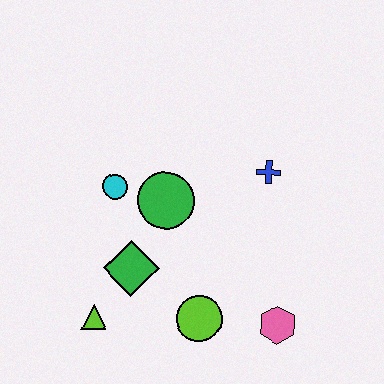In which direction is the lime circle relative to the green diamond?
The lime circle is to the right of the green diamond.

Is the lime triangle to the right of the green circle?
No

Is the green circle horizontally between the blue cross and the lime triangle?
Yes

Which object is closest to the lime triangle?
The green diamond is closest to the lime triangle.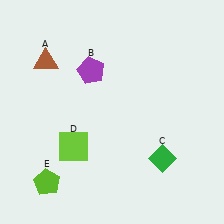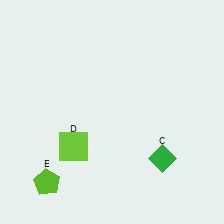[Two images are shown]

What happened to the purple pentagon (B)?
The purple pentagon (B) was removed in Image 2. It was in the top-left area of Image 1.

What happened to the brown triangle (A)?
The brown triangle (A) was removed in Image 2. It was in the top-left area of Image 1.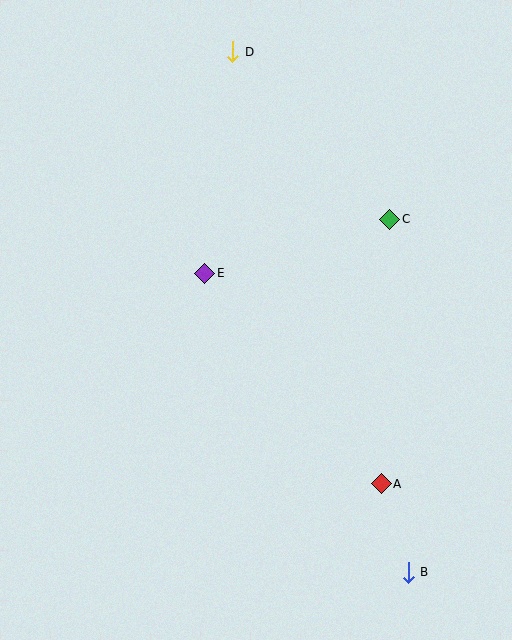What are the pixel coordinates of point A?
Point A is at (381, 484).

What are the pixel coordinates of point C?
Point C is at (390, 219).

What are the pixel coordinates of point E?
Point E is at (205, 273).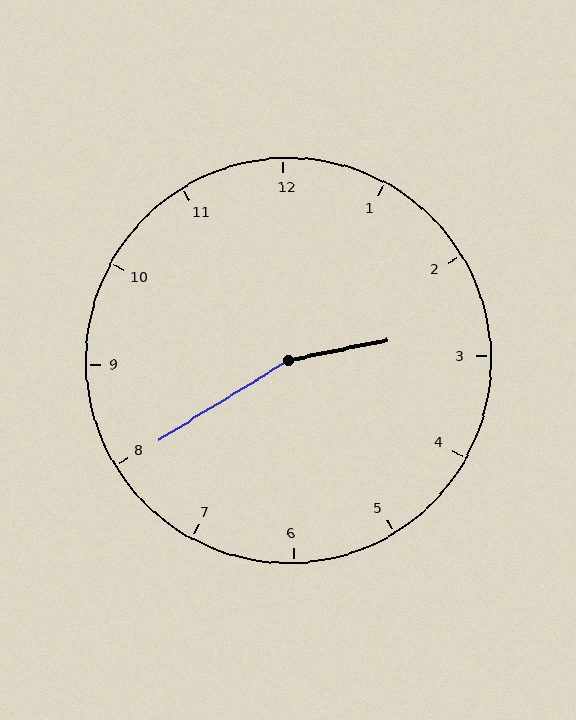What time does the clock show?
2:40.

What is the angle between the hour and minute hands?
Approximately 160 degrees.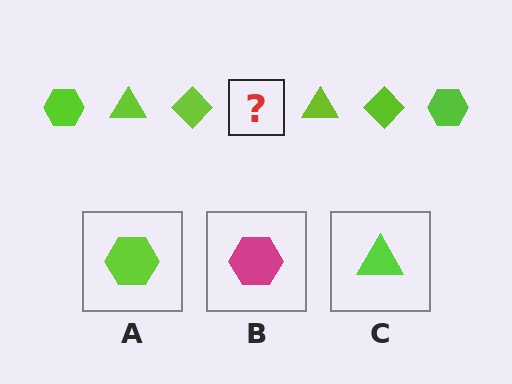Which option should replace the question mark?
Option A.